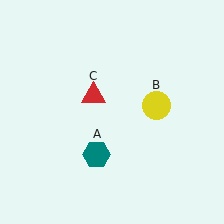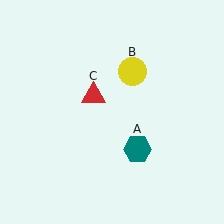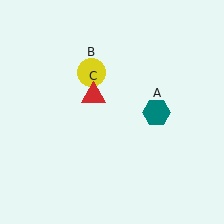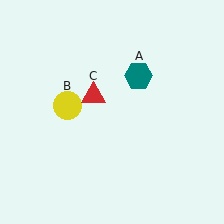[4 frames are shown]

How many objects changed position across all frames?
2 objects changed position: teal hexagon (object A), yellow circle (object B).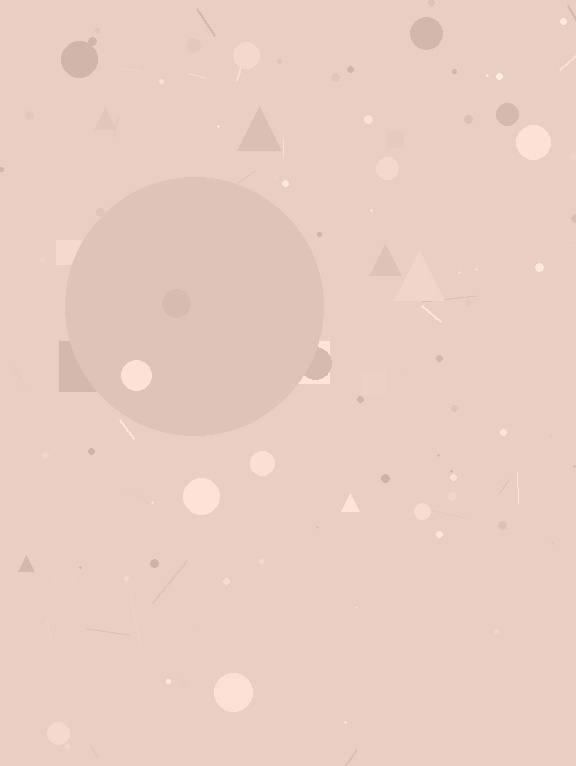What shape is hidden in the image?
A circle is hidden in the image.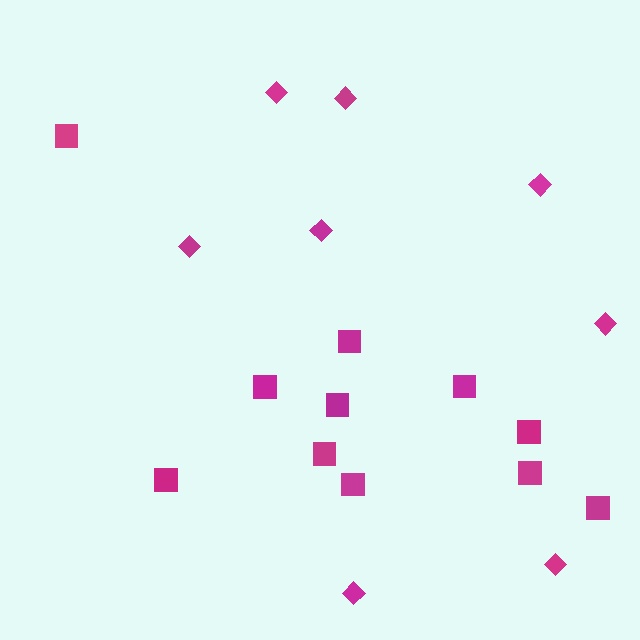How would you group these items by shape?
There are 2 groups: one group of squares (11) and one group of diamonds (8).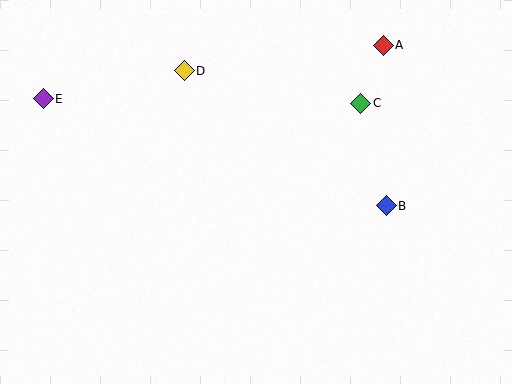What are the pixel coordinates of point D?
Point D is at (184, 71).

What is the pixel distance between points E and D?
The distance between E and D is 144 pixels.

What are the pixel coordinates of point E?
Point E is at (43, 99).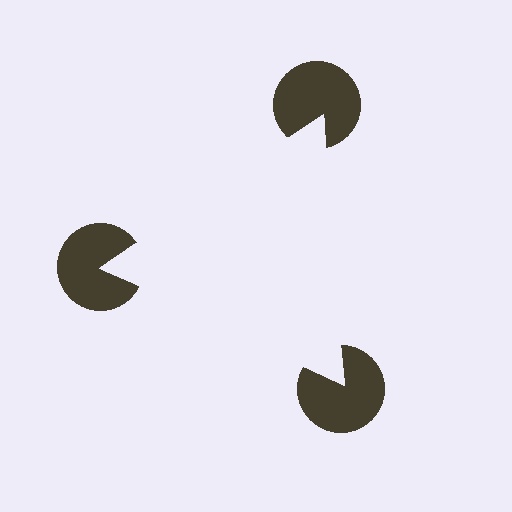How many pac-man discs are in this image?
There are 3 — one at each vertex of the illusory triangle.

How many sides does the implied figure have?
3 sides.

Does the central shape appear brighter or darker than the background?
It typically appears slightly brighter than the background, even though no actual brightness change is drawn.